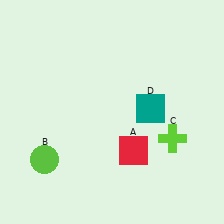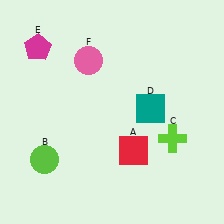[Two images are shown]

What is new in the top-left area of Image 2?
A pink circle (F) was added in the top-left area of Image 2.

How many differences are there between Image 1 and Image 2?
There are 2 differences between the two images.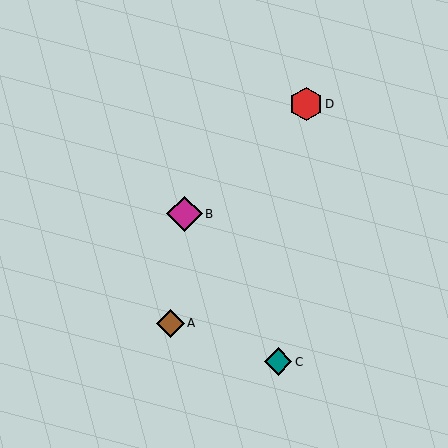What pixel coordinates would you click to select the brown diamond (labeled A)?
Click at (171, 323) to select the brown diamond A.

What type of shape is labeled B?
Shape B is a magenta diamond.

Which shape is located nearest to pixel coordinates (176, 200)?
The magenta diamond (labeled B) at (185, 214) is nearest to that location.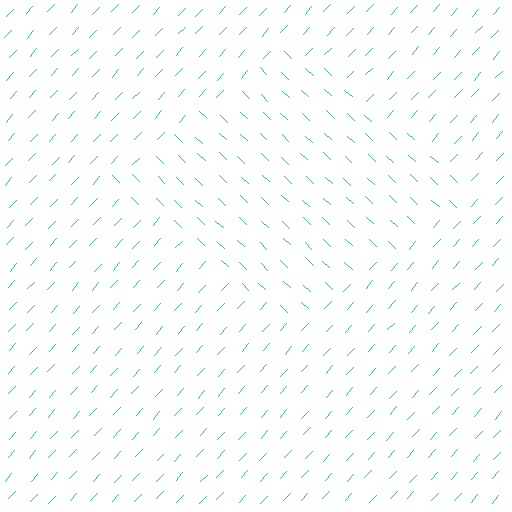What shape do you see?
I see a diamond.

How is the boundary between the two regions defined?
The boundary is defined purely by a change in line orientation (approximately 89 degrees difference). All lines are the same color and thickness.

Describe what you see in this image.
The image is filled with small cyan line segments. A diamond region in the image has lines oriented differently from the surrounding lines, creating a visible texture boundary.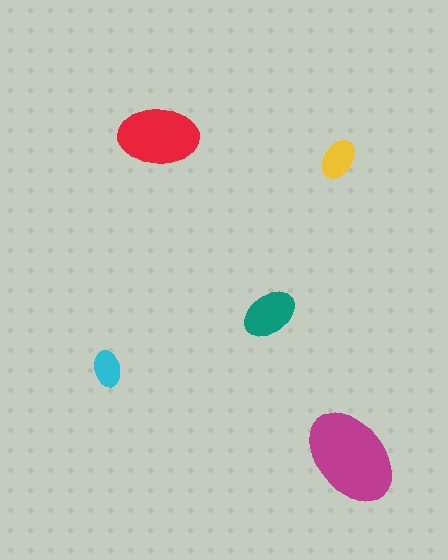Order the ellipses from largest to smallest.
the magenta one, the red one, the teal one, the yellow one, the cyan one.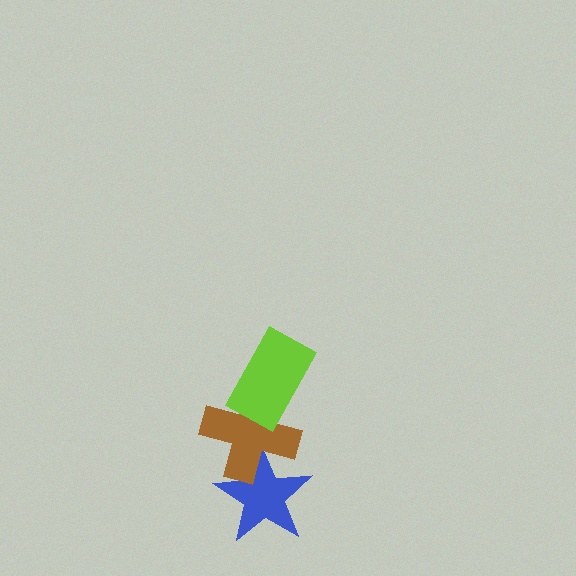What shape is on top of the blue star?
The brown cross is on top of the blue star.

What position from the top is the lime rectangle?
The lime rectangle is 1st from the top.